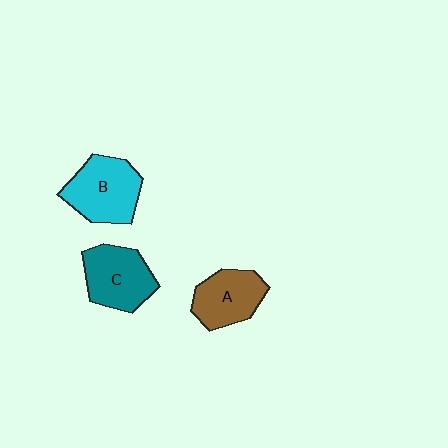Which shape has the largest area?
Shape B (cyan).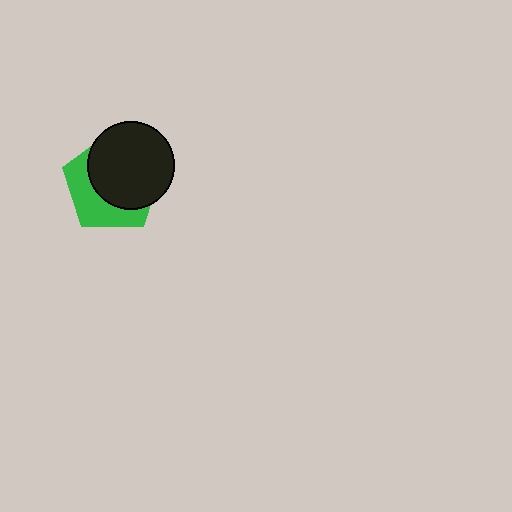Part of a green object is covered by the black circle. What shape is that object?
It is a pentagon.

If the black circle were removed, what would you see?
You would see the complete green pentagon.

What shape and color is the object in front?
The object in front is a black circle.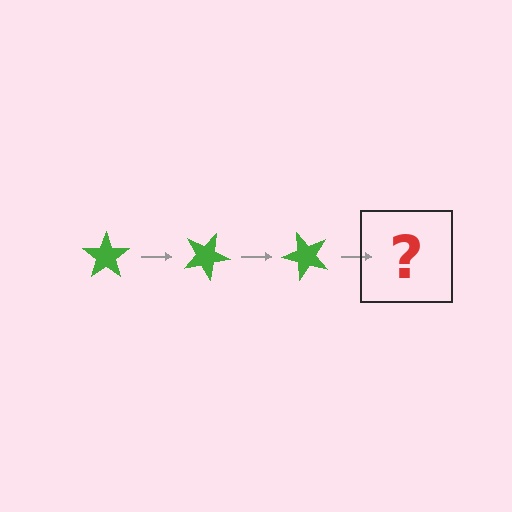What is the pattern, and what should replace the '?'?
The pattern is that the star rotates 25 degrees each step. The '?' should be a green star rotated 75 degrees.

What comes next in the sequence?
The next element should be a green star rotated 75 degrees.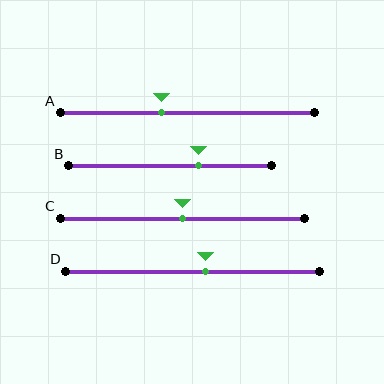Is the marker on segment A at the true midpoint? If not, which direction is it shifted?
No, the marker on segment A is shifted to the left by about 10% of the segment length.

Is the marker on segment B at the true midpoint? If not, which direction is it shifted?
No, the marker on segment B is shifted to the right by about 14% of the segment length.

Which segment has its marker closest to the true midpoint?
Segment C has its marker closest to the true midpoint.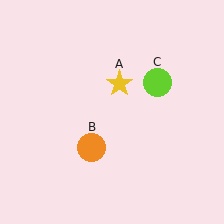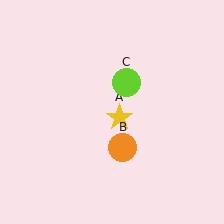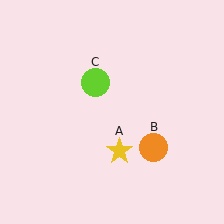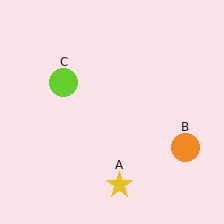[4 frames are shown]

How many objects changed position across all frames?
3 objects changed position: yellow star (object A), orange circle (object B), lime circle (object C).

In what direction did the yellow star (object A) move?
The yellow star (object A) moved down.